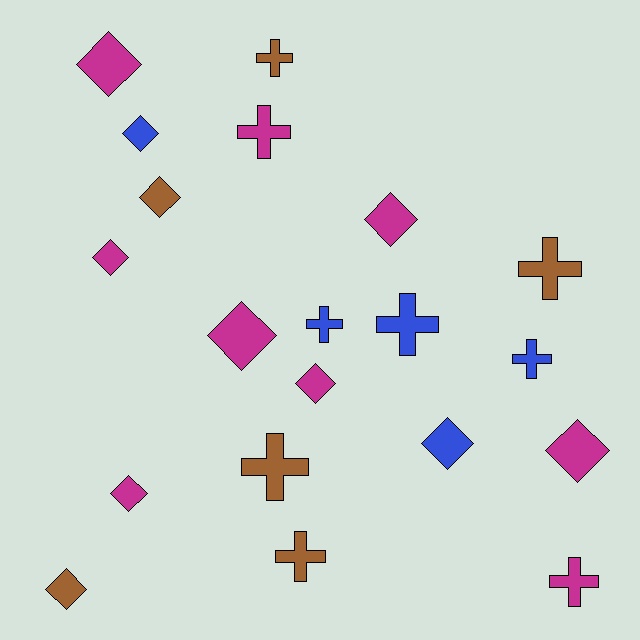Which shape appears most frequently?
Diamond, with 11 objects.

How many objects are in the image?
There are 20 objects.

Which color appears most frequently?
Magenta, with 9 objects.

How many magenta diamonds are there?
There are 7 magenta diamonds.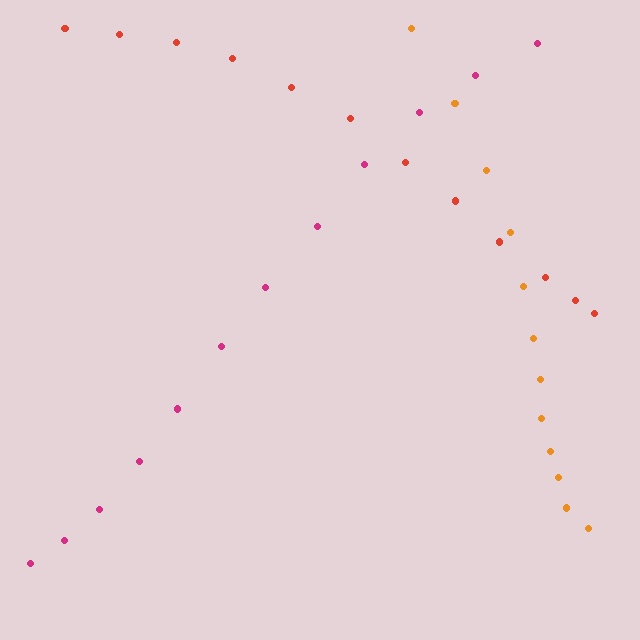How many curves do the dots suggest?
There are 3 distinct paths.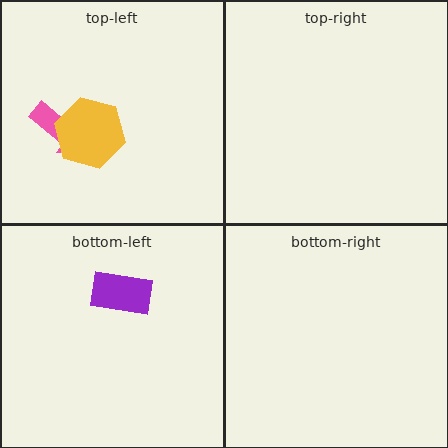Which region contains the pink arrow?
The top-left region.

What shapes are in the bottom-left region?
The purple rectangle.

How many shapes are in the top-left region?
2.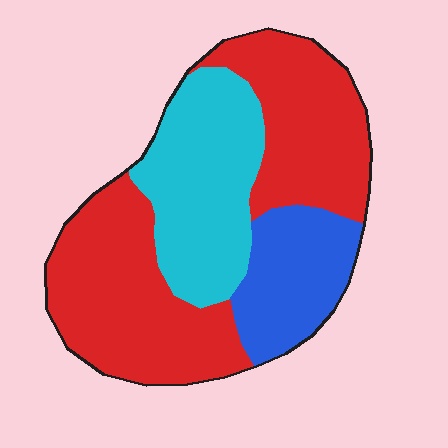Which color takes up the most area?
Red, at roughly 55%.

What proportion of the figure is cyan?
Cyan takes up about one quarter (1/4) of the figure.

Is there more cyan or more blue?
Cyan.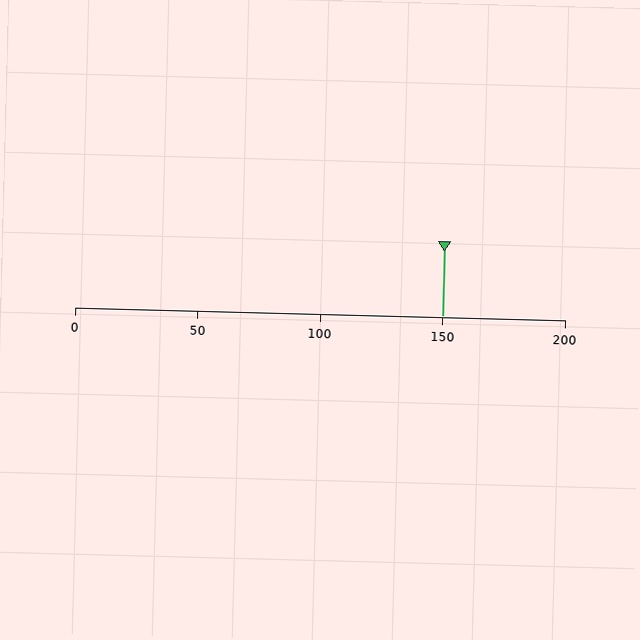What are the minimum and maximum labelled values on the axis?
The axis runs from 0 to 200.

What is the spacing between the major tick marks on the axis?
The major ticks are spaced 50 apart.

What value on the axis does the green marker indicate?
The marker indicates approximately 150.